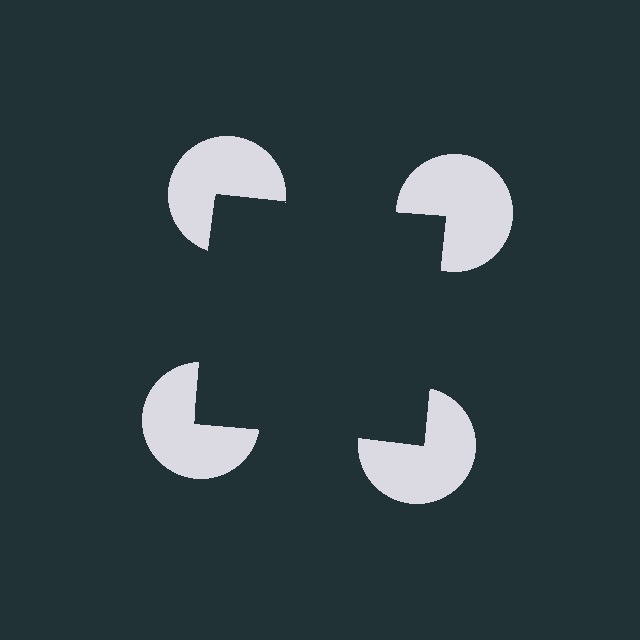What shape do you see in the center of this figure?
An illusory square — its edges are inferred from the aligned wedge cuts in the pac-man discs, not physically drawn.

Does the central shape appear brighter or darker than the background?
It typically appears slightly darker than the background, even though no actual brightness change is drawn.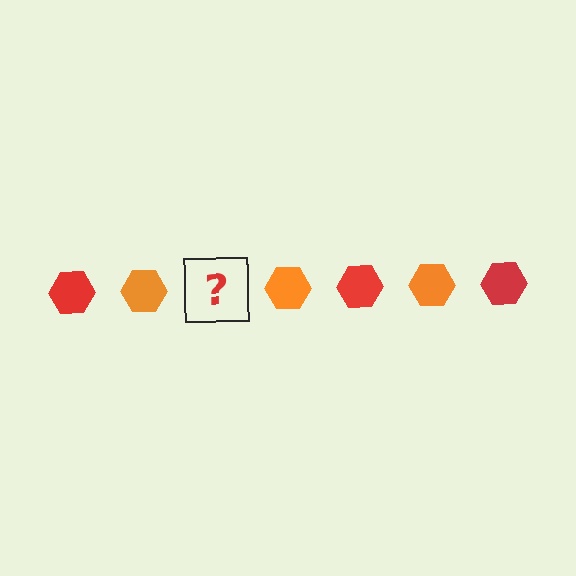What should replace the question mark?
The question mark should be replaced with a red hexagon.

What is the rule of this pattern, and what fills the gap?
The rule is that the pattern cycles through red, orange hexagons. The gap should be filled with a red hexagon.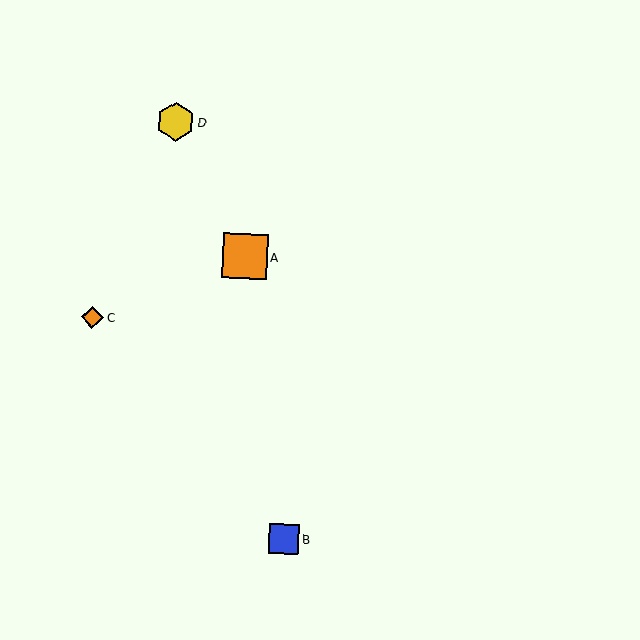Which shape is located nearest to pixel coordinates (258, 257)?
The orange square (labeled A) at (245, 257) is nearest to that location.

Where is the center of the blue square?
The center of the blue square is at (284, 539).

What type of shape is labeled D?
Shape D is a yellow hexagon.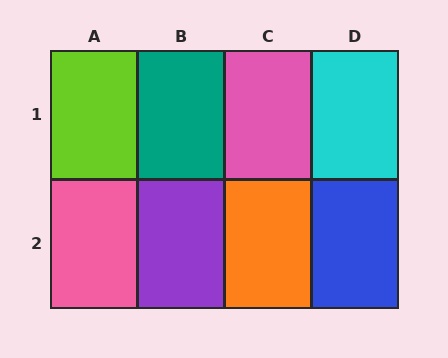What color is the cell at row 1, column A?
Lime.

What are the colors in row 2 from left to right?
Pink, purple, orange, blue.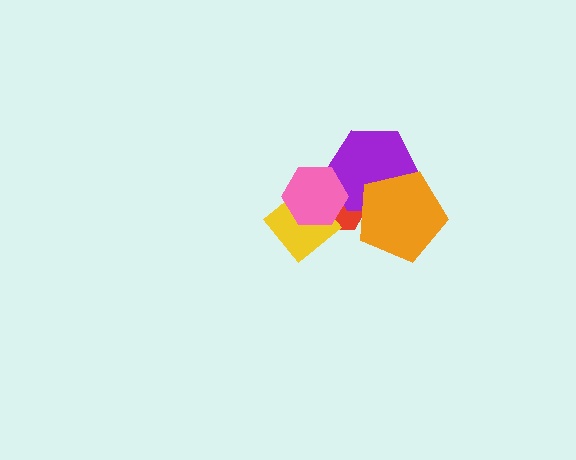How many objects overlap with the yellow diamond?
2 objects overlap with the yellow diamond.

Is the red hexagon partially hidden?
Yes, it is partially covered by another shape.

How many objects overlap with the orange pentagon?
2 objects overlap with the orange pentagon.